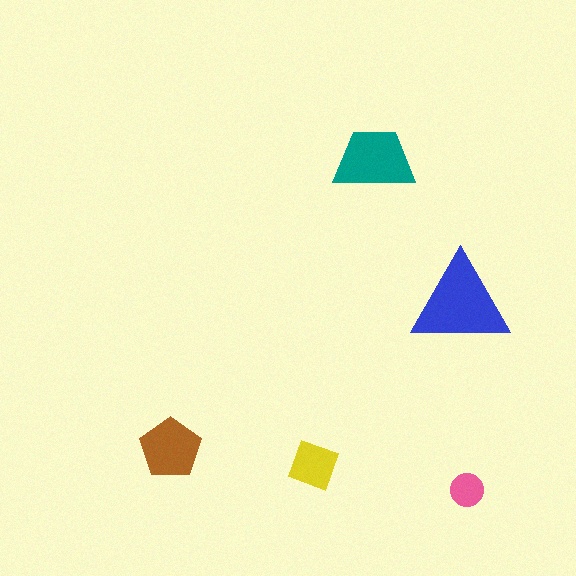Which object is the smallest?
The pink circle.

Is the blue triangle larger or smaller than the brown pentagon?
Larger.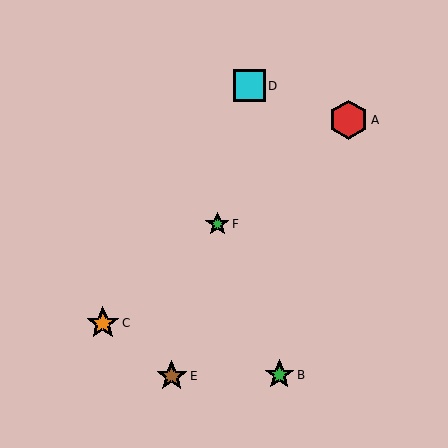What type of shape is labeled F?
Shape F is a green star.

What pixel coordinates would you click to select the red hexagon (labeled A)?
Click at (348, 120) to select the red hexagon A.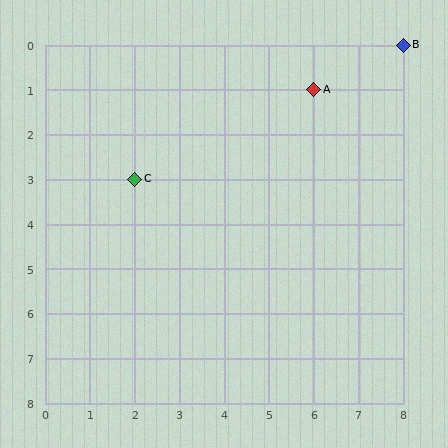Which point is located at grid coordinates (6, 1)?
Point A is at (6, 1).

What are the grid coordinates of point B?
Point B is at grid coordinates (8, 0).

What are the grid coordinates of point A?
Point A is at grid coordinates (6, 1).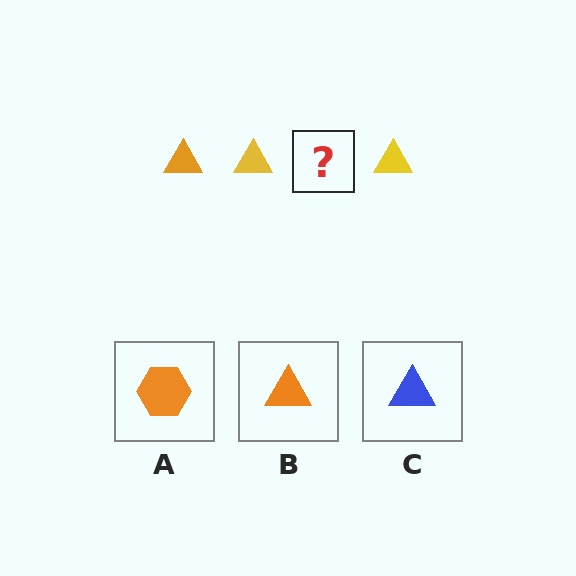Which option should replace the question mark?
Option B.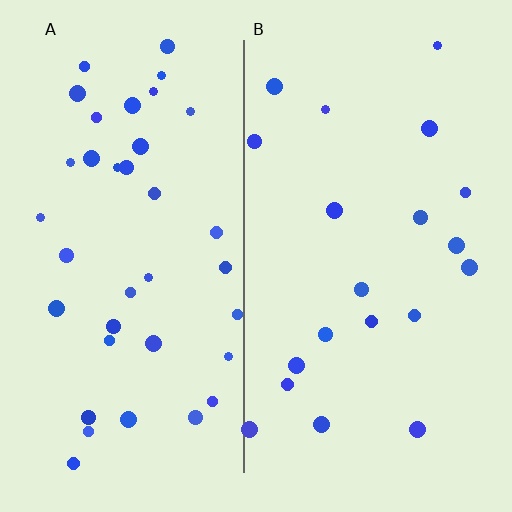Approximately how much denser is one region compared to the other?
Approximately 1.9× — region A over region B.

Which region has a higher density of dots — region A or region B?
A (the left).